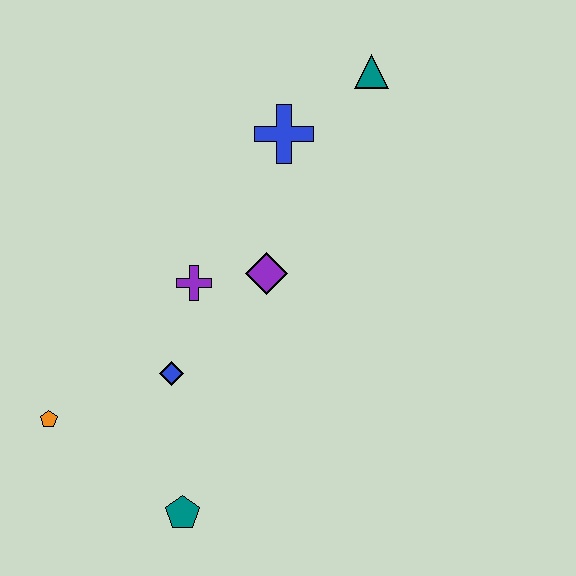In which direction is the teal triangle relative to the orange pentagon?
The teal triangle is above the orange pentagon.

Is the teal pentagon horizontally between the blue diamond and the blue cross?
Yes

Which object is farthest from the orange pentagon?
The teal triangle is farthest from the orange pentagon.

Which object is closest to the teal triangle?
The blue cross is closest to the teal triangle.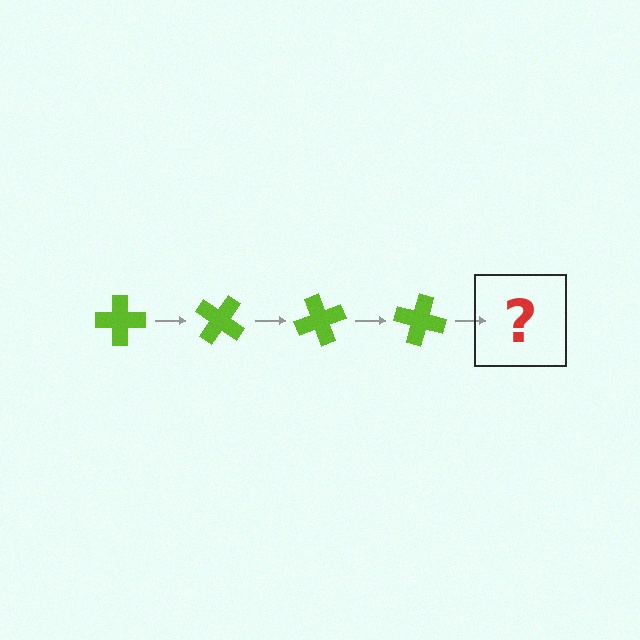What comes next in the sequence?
The next element should be a lime cross rotated 140 degrees.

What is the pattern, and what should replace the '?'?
The pattern is that the cross rotates 35 degrees each step. The '?' should be a lime cross rotated 140 degrees.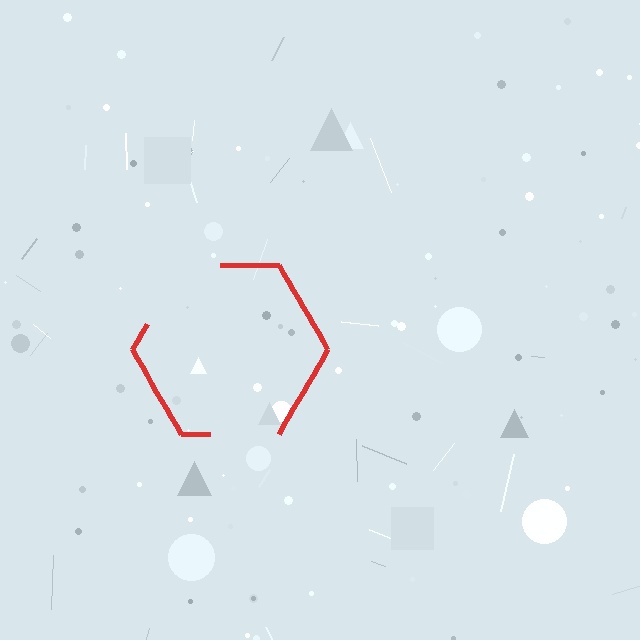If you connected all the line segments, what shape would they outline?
They would outline a hexagon.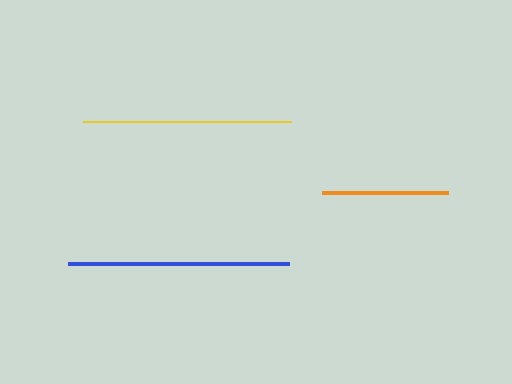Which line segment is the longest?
The blue line is the longest at approximately 221 pixels.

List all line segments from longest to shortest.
From longest to shortest: blue, yellow, orange.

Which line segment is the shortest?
The orange line is the shortest at approximately 126 pixels.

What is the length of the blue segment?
The blue segment is approximately 221 pixels long.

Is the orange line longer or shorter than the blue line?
The blue line is longer than the orange line.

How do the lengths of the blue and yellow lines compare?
The blue and yellow lines are approximately the same length.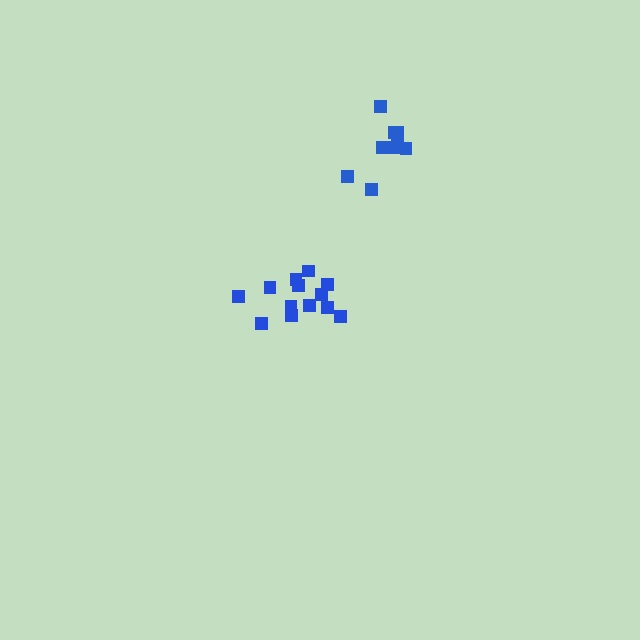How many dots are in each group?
Group 1: 13 dots, Group 2: 9 dots (22 total).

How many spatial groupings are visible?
There are 2 spatial groupings.